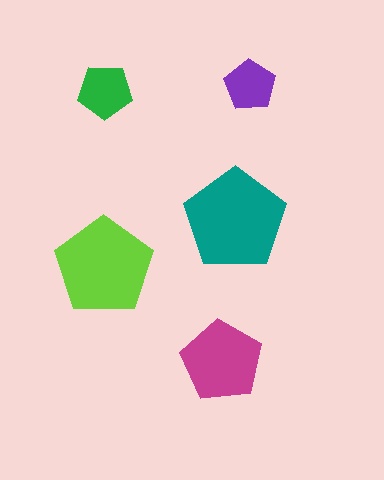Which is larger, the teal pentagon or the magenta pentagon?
The teal one.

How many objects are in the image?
There are 5 objects in the image.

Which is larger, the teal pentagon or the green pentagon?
The teal one.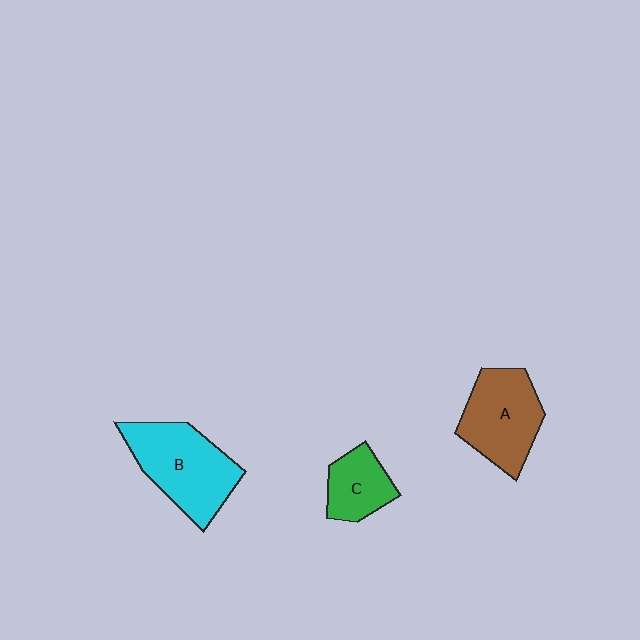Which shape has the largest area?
Shape B (cyan).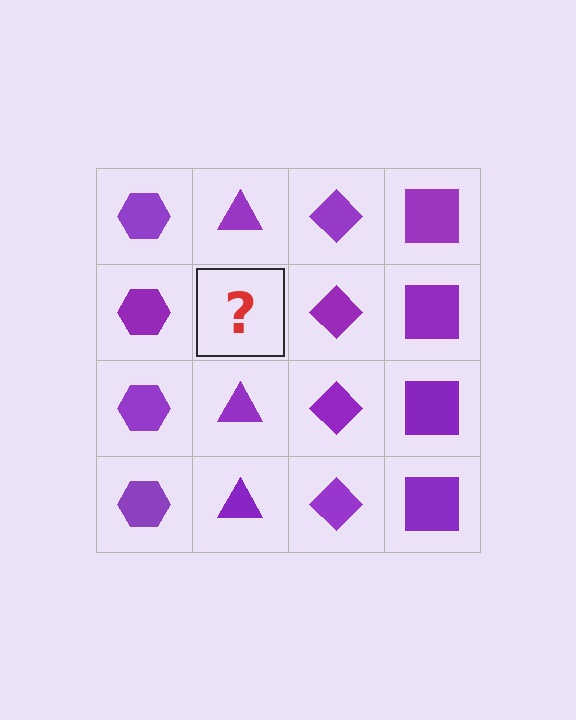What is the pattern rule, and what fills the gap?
The rule is that each column has a consistent shape. The gap should be filled with a purple triangle.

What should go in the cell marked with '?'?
The missing cell should contain a purple triangle.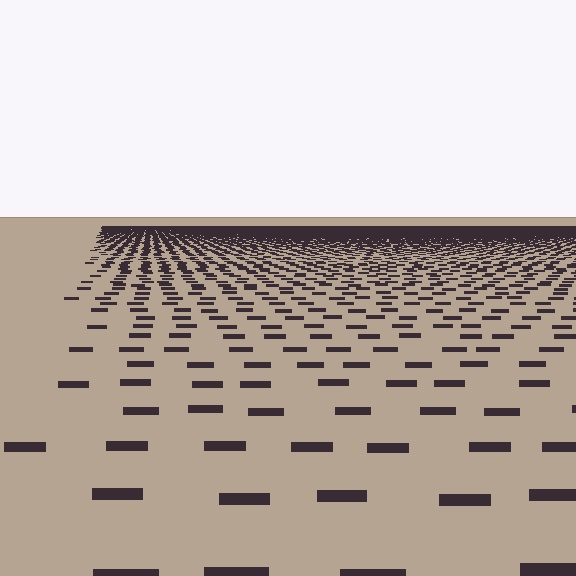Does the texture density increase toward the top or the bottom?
Density increases toward the top.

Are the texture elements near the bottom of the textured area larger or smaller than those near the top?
Larger. Near the bottom, elements are closer to the viewer and appear at a bigger on-screen size.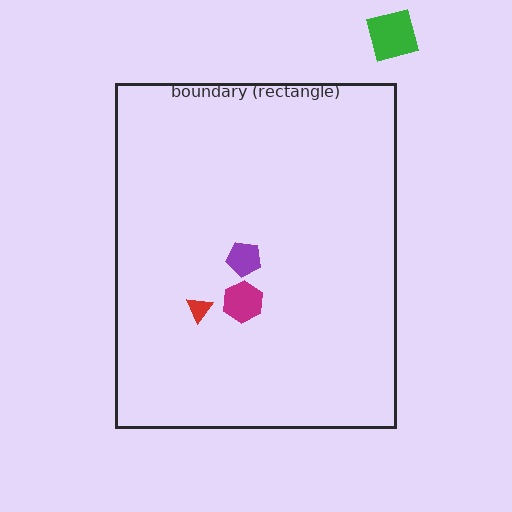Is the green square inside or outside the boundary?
Outside.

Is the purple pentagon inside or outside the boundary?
Inside.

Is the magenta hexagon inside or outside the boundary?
Inside.